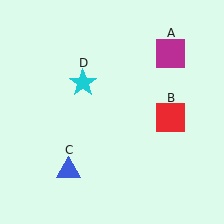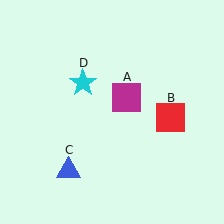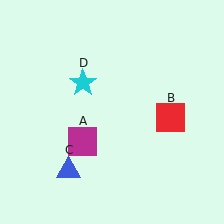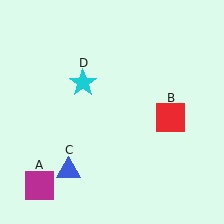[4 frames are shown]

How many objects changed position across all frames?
1 object changed position: magenta square (object A).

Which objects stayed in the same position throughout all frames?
Red square (object B) and blue triangle (object C) and cyan star (object D) remained stationary.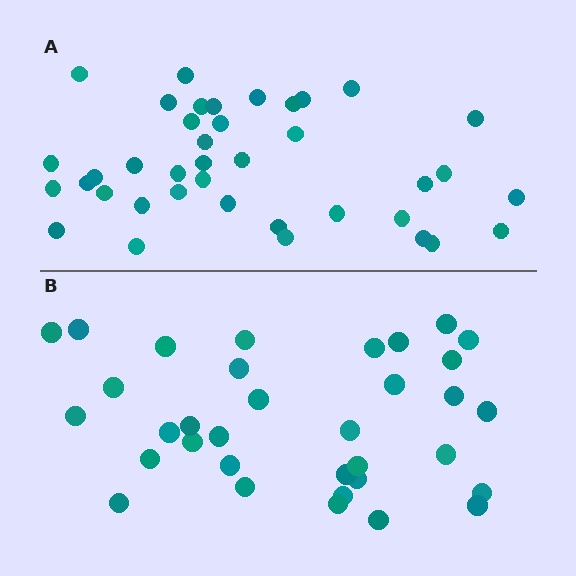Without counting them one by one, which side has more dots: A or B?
Region A (the top region) has more dots.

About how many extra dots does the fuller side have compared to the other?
Region A has about 5 more dots than region B.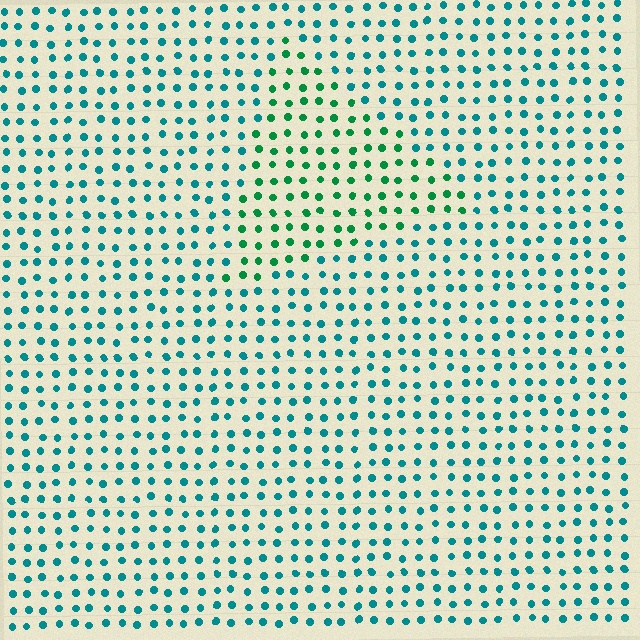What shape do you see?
I see a triangle.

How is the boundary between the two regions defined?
The boundary is defined purely by a slight shift in hue (about 36 degrees). Spacing, size, and orientation are identical on both sides.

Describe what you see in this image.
The image is filled with small teal elements in a uniform arrangement. A triangle-shaped region is visible where the elements are tinted to a slightly different hue, forming a subtle color boundary.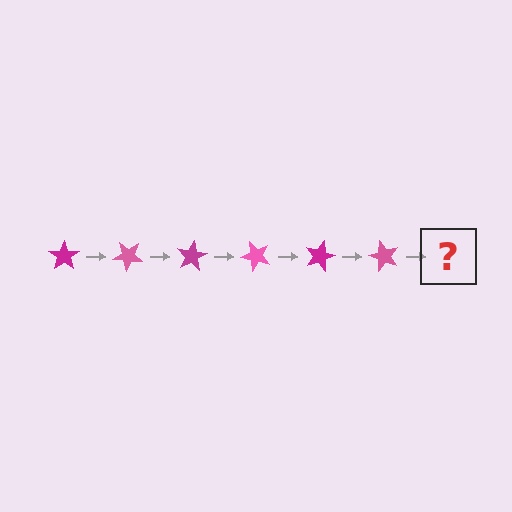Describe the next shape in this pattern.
It should be a magenta star, rotated 240 degrees from the start.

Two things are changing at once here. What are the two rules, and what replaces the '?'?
The two rules are that it rotates 40 degrees each step and the color cycles through magenta and pink. The '?' should be a magenta star, rotated 240 degrees from the start.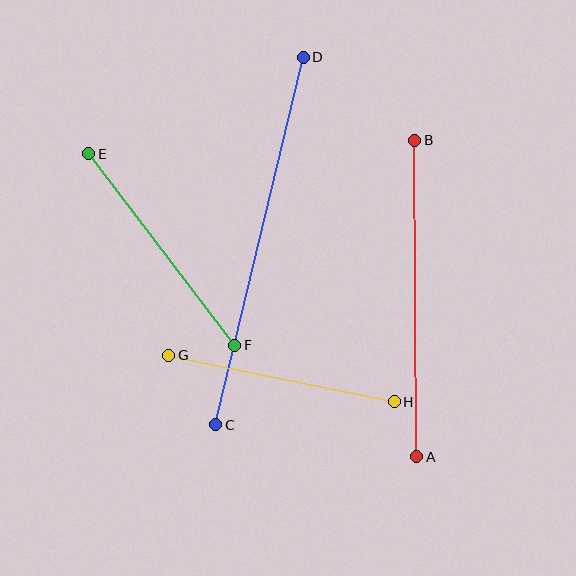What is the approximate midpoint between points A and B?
The midpoint is at approximately (416, 299) pixels.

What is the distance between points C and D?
The distance is approximately 378 pixels.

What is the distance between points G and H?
The distance is approximately 230 pixels.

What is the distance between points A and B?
The distance is approximately 317 pixels.